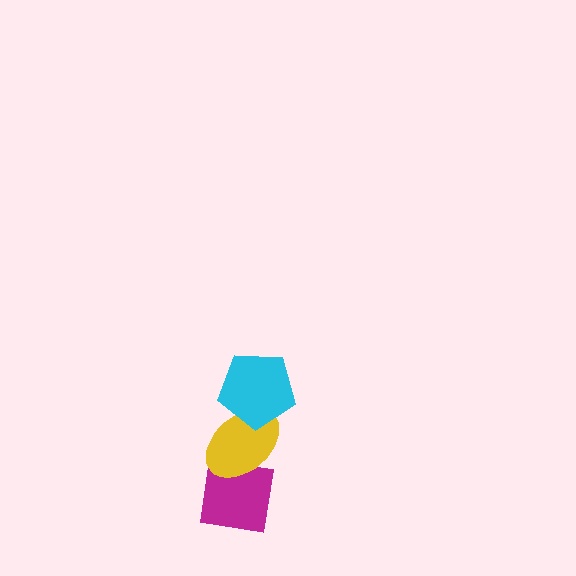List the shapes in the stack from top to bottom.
From top to bottom: the cyan pentagon, the yellow ellipse, the magenta square.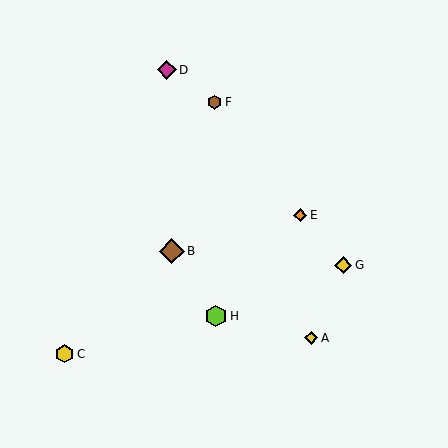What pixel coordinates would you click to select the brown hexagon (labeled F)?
Click at (215, 102) to select the brown hexagon F.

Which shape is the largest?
The brown diamond (labeled B) is the largest.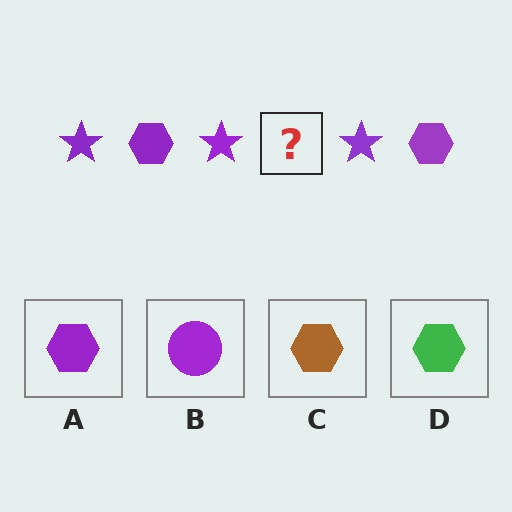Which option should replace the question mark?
Option A.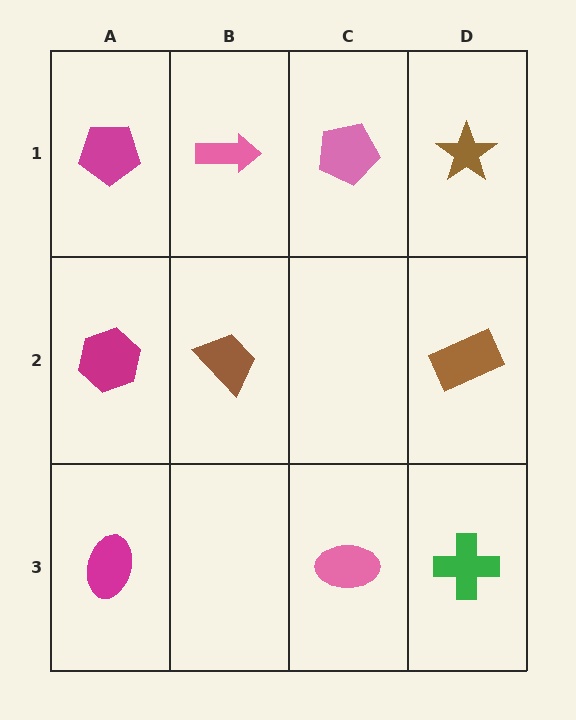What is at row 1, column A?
A magenta pentagon.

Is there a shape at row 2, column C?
No, that cell is empty.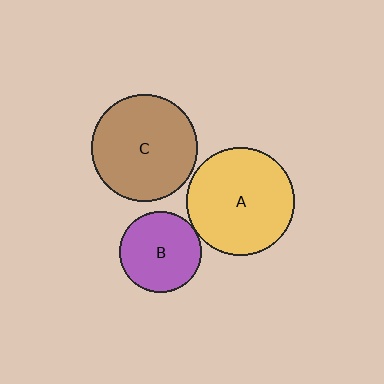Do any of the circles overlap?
No, none of the circles overlap.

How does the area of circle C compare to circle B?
Approximately 1.7 times.